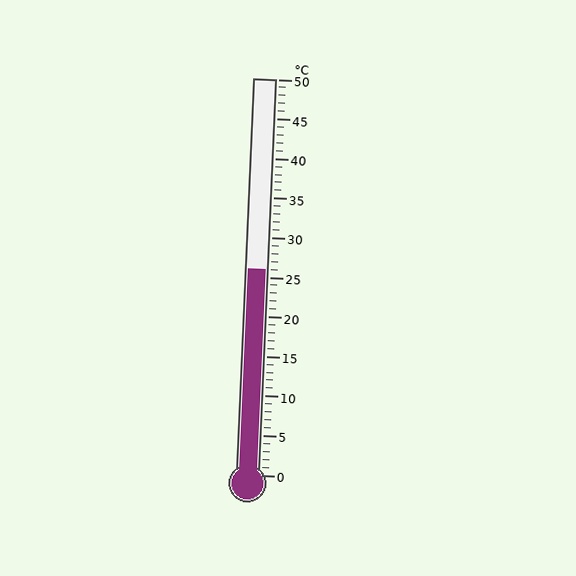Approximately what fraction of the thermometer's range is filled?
The thermometer is filled to approximately 50% of its range.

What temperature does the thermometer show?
The thermometer shows approximately 26°C.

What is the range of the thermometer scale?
The thermometer scale ranges from 0°C to 50°C.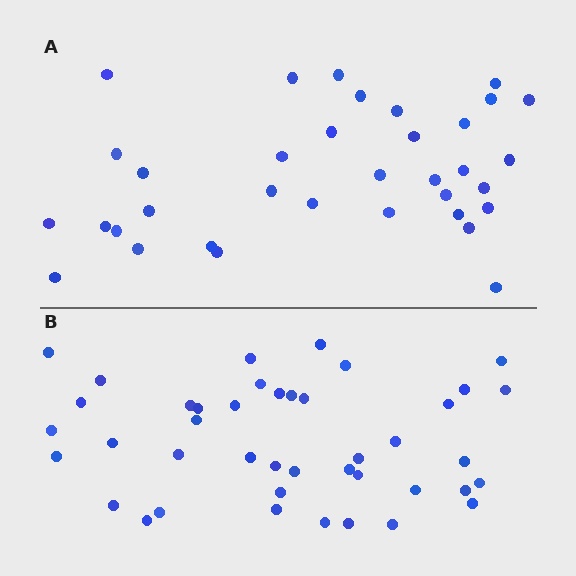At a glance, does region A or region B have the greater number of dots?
Region B (the bottom region) has more dots.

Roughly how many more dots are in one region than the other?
Region B has roughly 8 or so more dots than region A.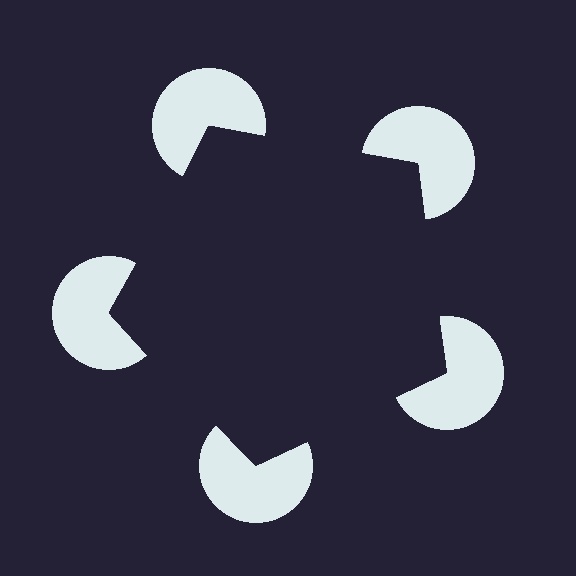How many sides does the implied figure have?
5 sides.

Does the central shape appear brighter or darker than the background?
It typically appears slightly darker than the background, even though no actual brightness change is drawn.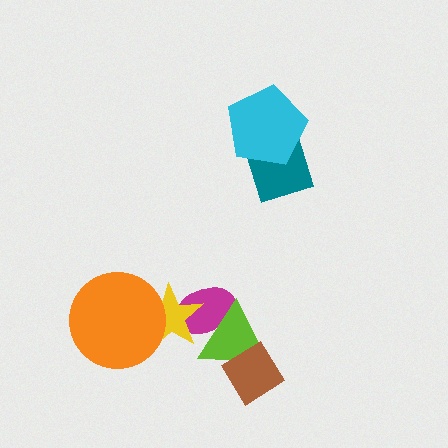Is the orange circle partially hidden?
No, no other shape covers it.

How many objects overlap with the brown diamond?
1 object overlaps with the brown diamond.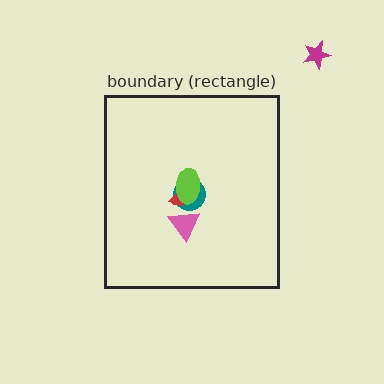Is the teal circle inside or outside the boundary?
Inside.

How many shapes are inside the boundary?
4 inside, 1 outside.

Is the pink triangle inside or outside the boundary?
Inside.